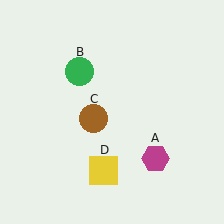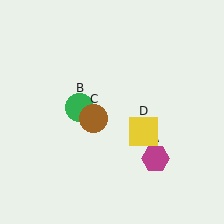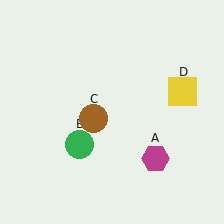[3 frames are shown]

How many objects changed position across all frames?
2 objects changed position: green circle (object B), yellow square (object D).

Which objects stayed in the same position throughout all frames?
Magenta hexagon (object A) and brown circle (object C) remained stationary.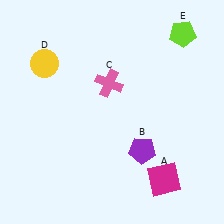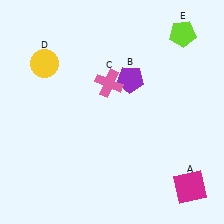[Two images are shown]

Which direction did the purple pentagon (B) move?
The purple pentagon (B) moved up.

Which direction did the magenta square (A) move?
The magenta square (A) moved right.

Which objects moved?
The objects that moved are: the magenta square (A), the purple pentagon (B).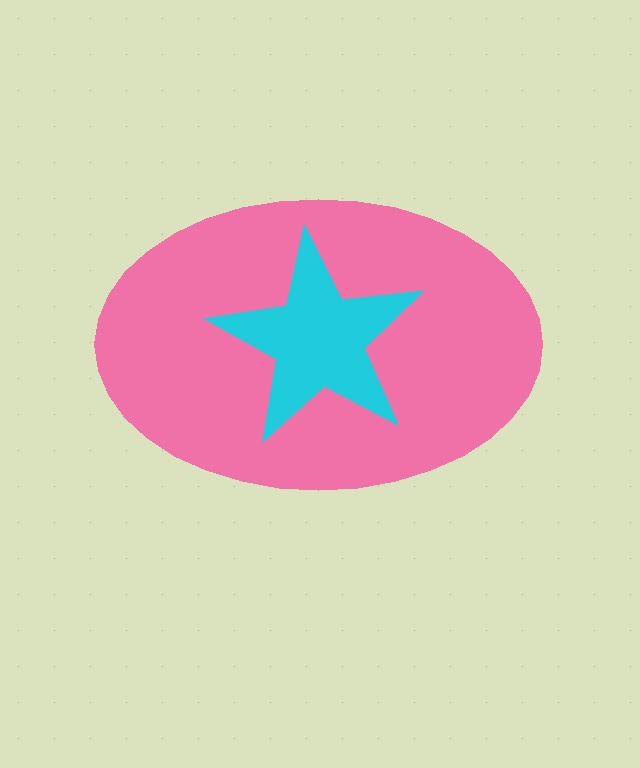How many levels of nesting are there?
2.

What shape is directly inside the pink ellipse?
The cyan star.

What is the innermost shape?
The cyan star.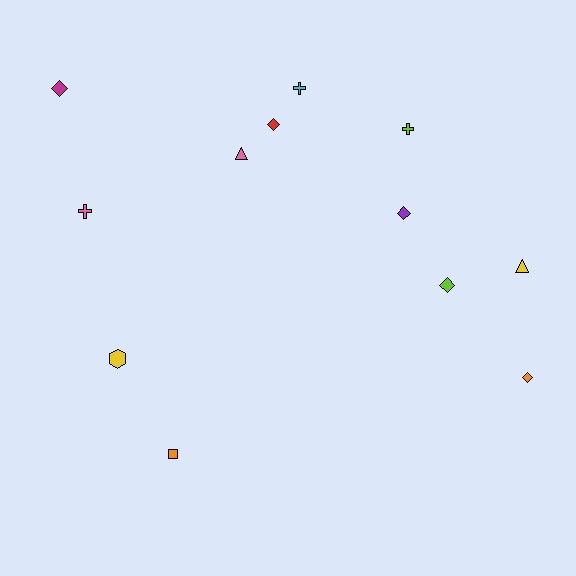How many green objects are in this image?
There are no green objects.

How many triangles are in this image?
There are 2 triangles.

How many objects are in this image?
There are 12 objects.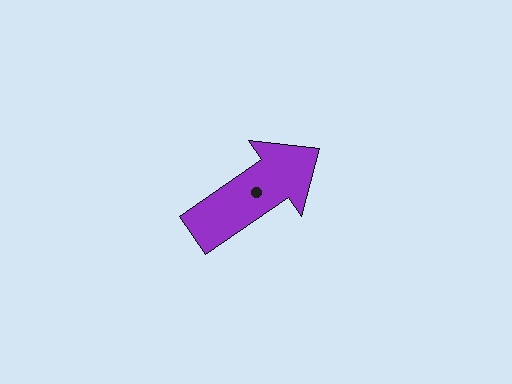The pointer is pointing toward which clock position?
Roughly 2 o'clock.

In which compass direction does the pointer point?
Northeast.